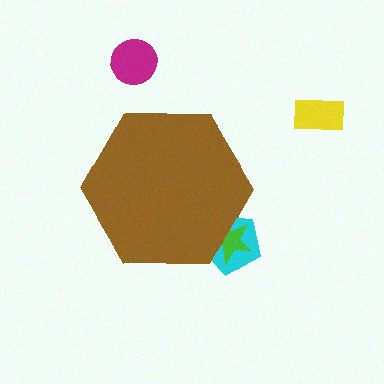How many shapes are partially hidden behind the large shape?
2 shapes are partially hidden.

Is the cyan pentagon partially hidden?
Yes, the cyan pentagon is partially hidden behind the brown hexagon.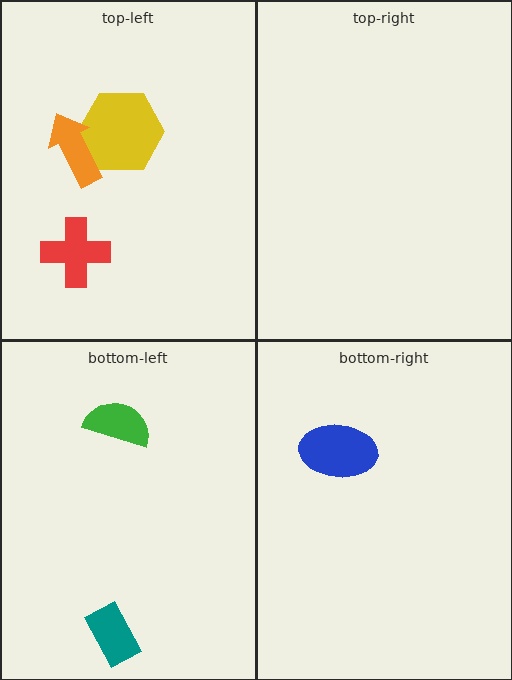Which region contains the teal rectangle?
The bottom-left region.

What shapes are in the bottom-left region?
The green semicircle, the teal rectangle.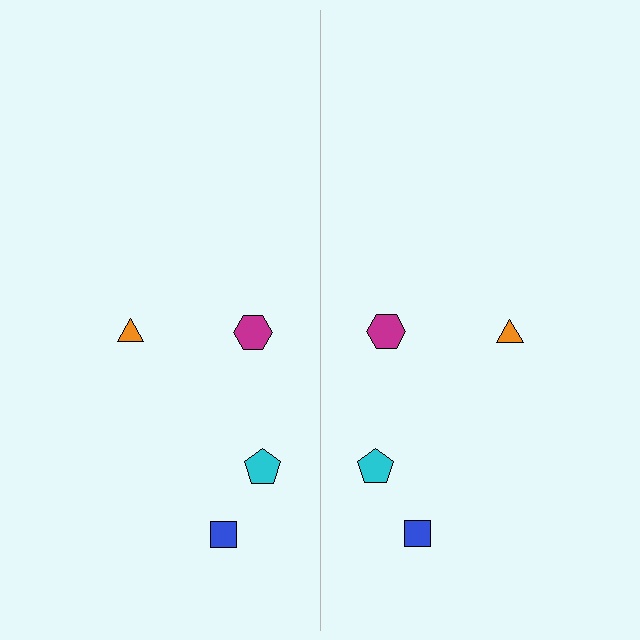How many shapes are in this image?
There are 8 shapes in this image.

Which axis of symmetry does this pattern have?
The pattern has a vertical axis of symmetry running through the center of the image.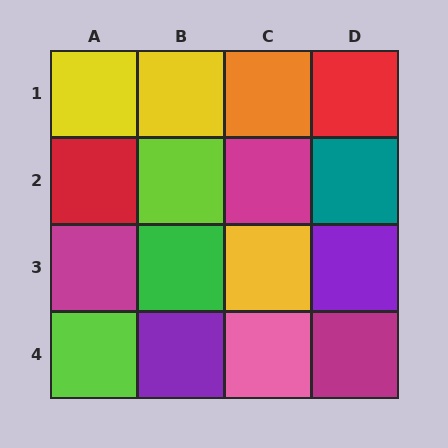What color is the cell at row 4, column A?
Lime.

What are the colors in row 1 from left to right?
Yellow, yellow, orange, red.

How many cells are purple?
2 cells are purple.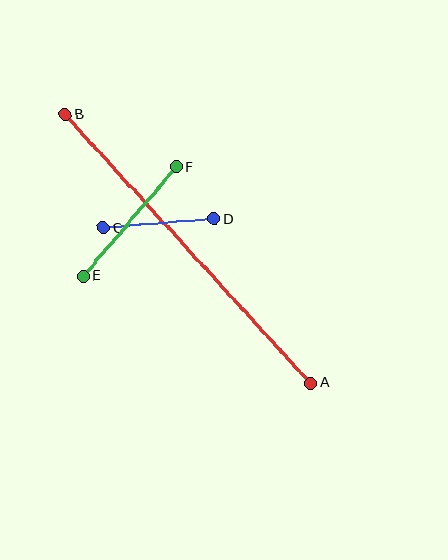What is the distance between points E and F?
The distance is approximately 144 pixels.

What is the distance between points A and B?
The distance is approximately 364 pixels.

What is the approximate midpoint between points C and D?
The midpoint is at approximately (159, 223) pixels.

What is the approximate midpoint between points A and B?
The midpoint is at approximately (188, 249) pixels.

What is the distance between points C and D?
The distance is approximately 111 pixels.